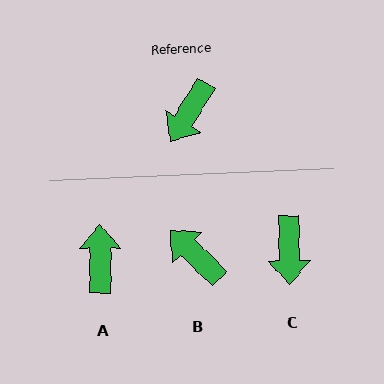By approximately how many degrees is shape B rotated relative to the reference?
Approximately 103 degrees clockwise.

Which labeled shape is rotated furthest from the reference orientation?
A, about 148 degrees away.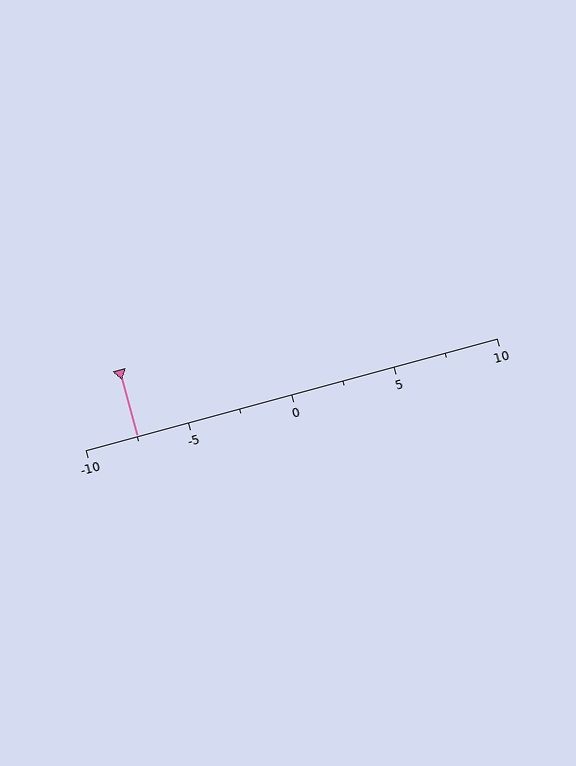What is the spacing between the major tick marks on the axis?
The major ticks are spaced 5 apart.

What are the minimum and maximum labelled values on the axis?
The axis runs from -10 to 10.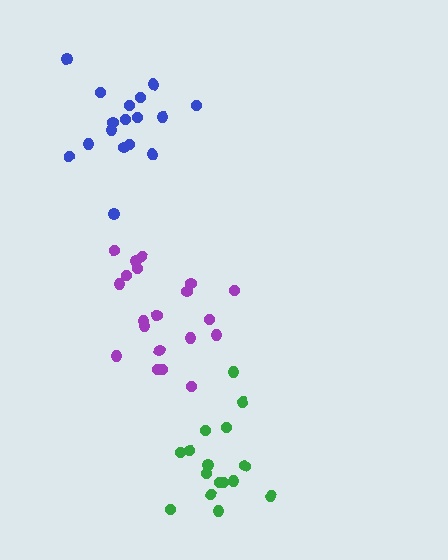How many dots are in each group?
Group 1: 21 dots, Group 2: 17 dots, Group 3: 16 dots (54 total).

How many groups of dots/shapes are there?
There are 3 groups.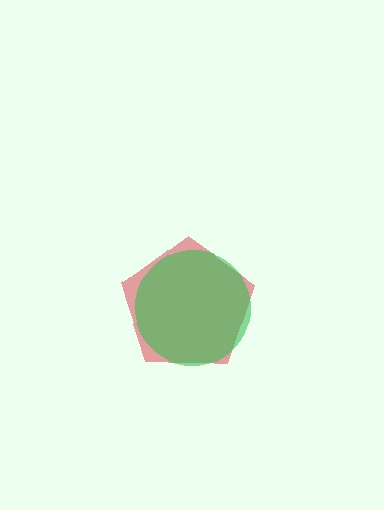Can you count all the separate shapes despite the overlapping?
Yes, there are 2 separate shapes.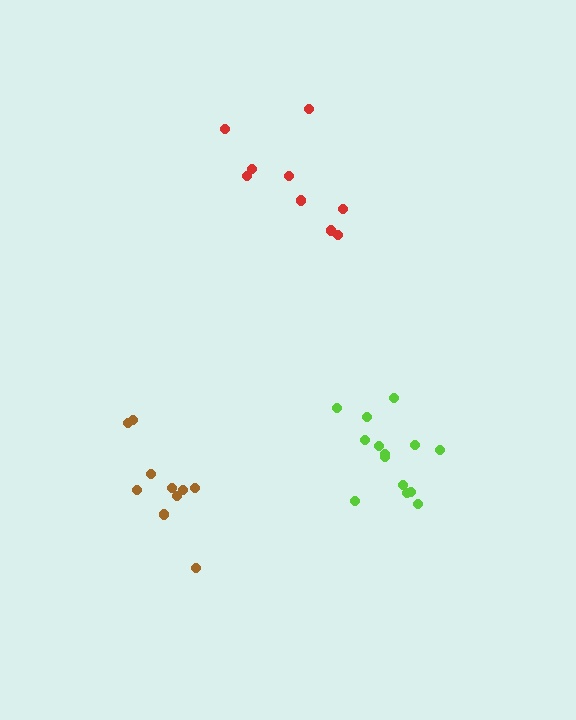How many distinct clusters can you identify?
There are 3 distinct clusters.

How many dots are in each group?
Group 1: 10 dots, Group 2: 14 dots, Group 3: 9 dots (33 total).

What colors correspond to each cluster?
The clusters are colored: brown, lime, red.